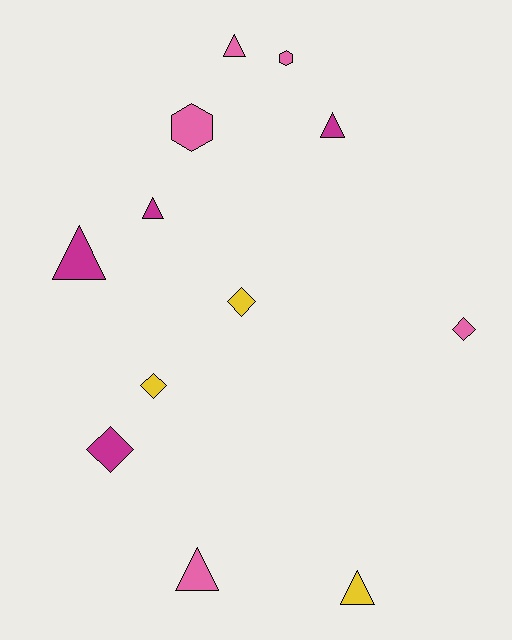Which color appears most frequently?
Pink, with 5 objects.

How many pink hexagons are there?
There are 2 pink hexagons.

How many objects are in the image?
There are 12 objects.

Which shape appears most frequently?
Triangle, with 6 objects.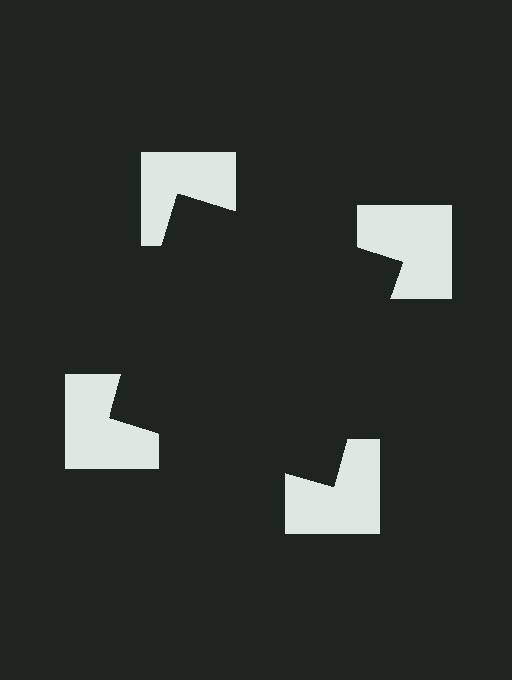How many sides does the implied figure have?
4 sides.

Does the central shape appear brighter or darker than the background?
It typically appears slightly darker than the background, even though no actual brightness change is drawn.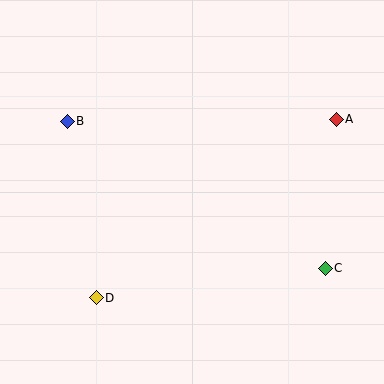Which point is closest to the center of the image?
Point D at (96, 298) is closest to the center.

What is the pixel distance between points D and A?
The distance between D and A is 299 pixels.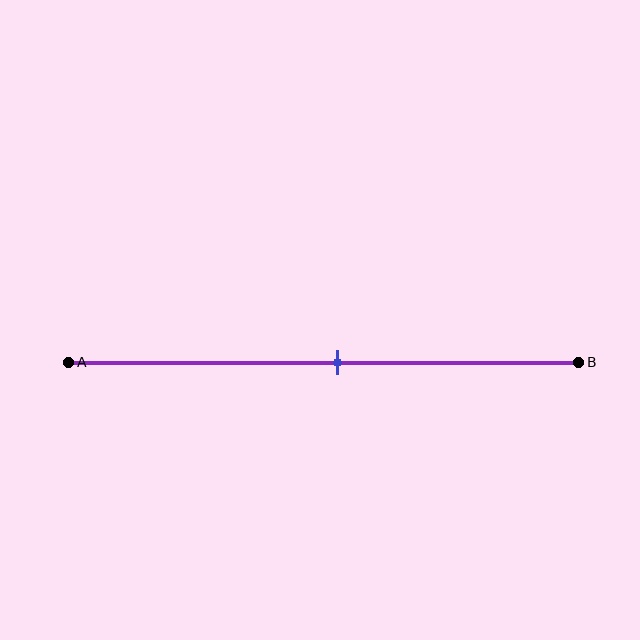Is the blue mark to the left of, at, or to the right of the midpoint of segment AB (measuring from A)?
The blue mark is approximately at the midpoint of segment AB.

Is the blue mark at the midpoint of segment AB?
Yes, the mark is approximately at the midpoint.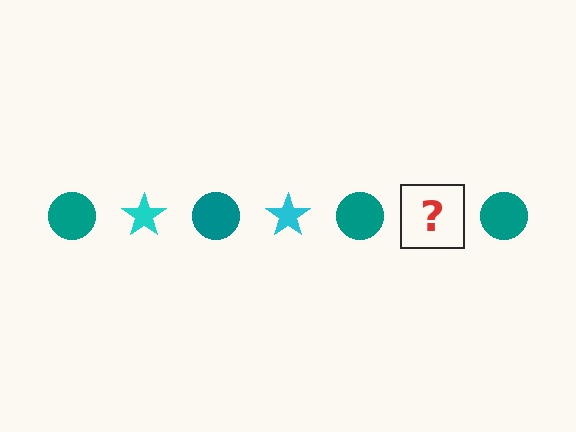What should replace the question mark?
The question mark should be replaced with a cyan star.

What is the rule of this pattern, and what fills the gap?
The rule is that the pattern alternates between teal circle and cyan star. The gap should be filled with a cyan star.